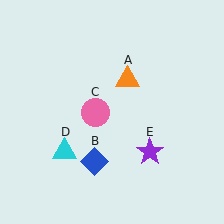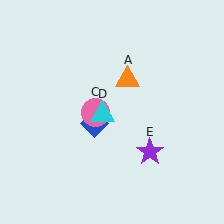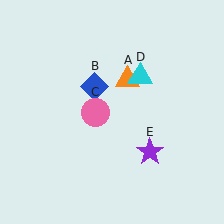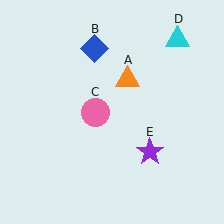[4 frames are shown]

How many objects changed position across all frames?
2 objects changed position: blue diamond (object B), cyan triangle (object D).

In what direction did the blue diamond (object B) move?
The blue diamond (object B) moved up.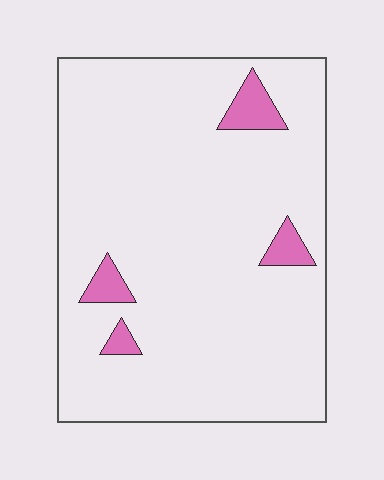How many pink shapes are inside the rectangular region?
4.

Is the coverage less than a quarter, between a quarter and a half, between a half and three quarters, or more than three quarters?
Less than a quarter.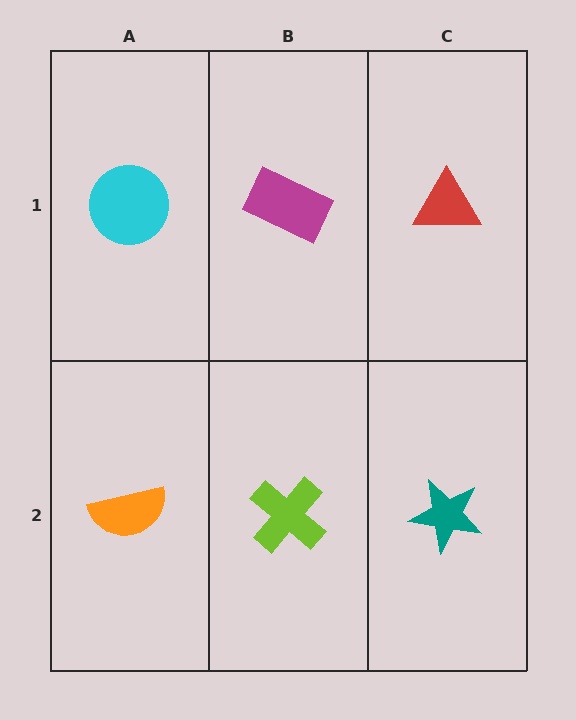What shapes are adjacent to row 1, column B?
A lime cross (row 2, column B), a cyan circle (row 1, column A), a red triangle (row 1, column C).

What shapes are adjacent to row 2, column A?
A cyan circle (row 1, column A), a lime cross (row 2, column B).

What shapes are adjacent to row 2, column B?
A magenta rectangle (row 1, column B), an orange semicircle (row 2, column A), a teal star (row 2, column C).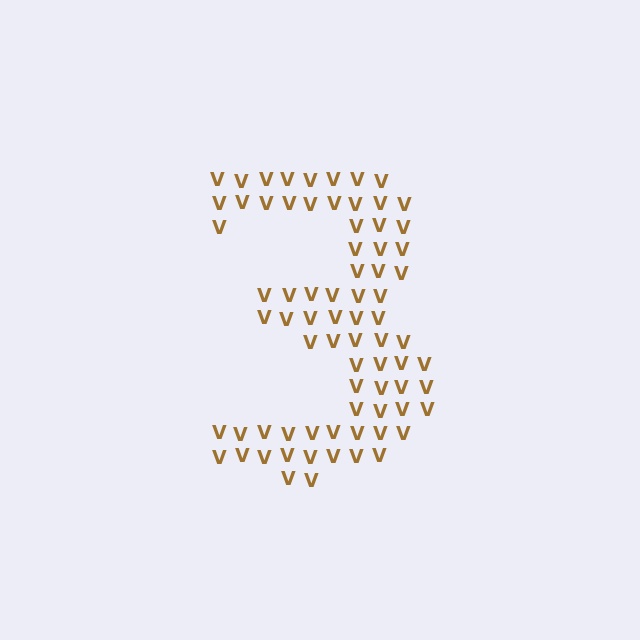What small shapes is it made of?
It is made of small letter V's.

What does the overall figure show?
The overall figure shows the digit 3.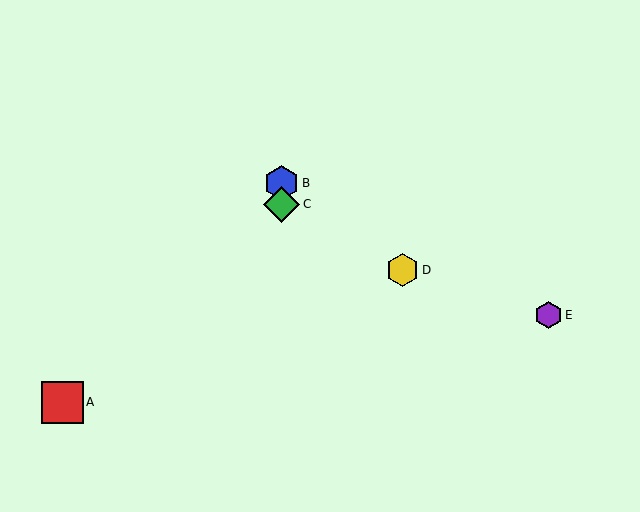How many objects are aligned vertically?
2 objects (B, C) are aligned vertically.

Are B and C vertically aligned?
Yes, both are at x≈282.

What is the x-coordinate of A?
Object A is at x≈63.